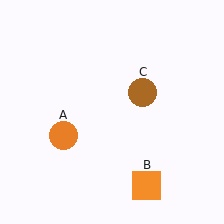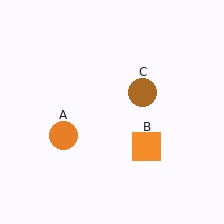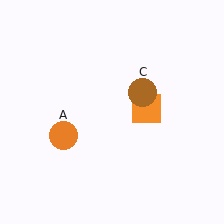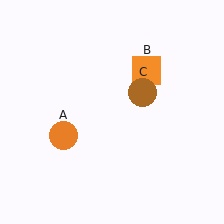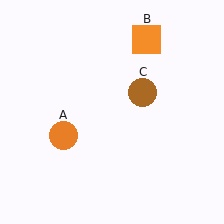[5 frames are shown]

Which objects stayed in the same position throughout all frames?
Orange circle (object A) and brown circle (object C) remained stationary.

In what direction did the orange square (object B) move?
The orange square (object B) moved up.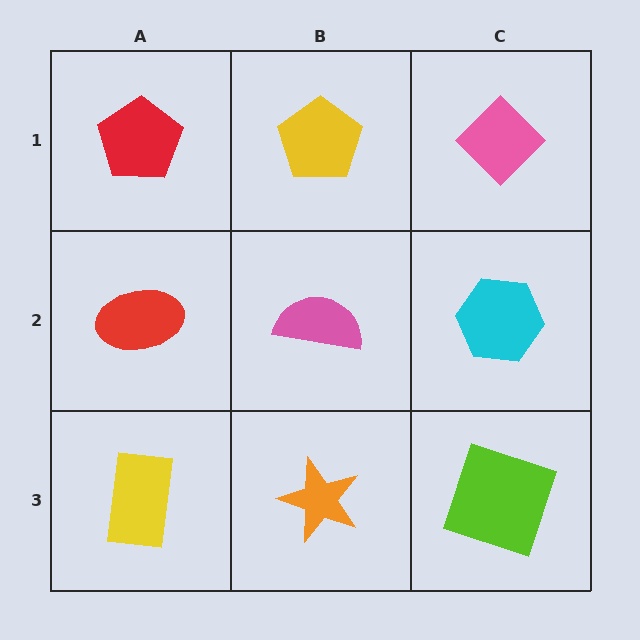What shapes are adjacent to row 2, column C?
A pink diamond (row 1, column C), a lime square (row 3, column C), a pink semicircle (row 2, column B).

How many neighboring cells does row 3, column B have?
3.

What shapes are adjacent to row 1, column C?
A cyan hexagon (row 2, column C), a yellow pentagon (row 1, column B).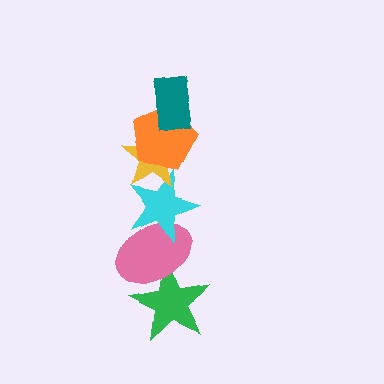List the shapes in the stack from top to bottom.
From top to bottom: the teal rectangle, the orange pentagon, the yellow star, the cyan star, the pink ellipse, the green star.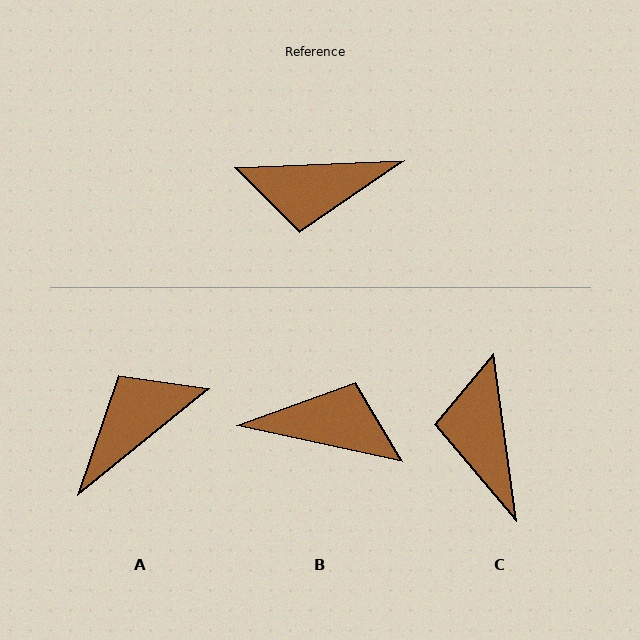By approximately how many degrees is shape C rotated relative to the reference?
Approximately 84 degrees clockwise.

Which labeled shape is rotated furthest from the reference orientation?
B, about 166 degrees away.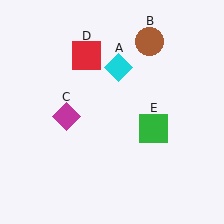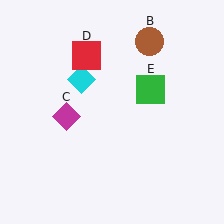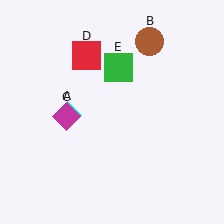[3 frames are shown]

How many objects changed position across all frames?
2 objects changed position: cyan diamond (object A), green square (object E).